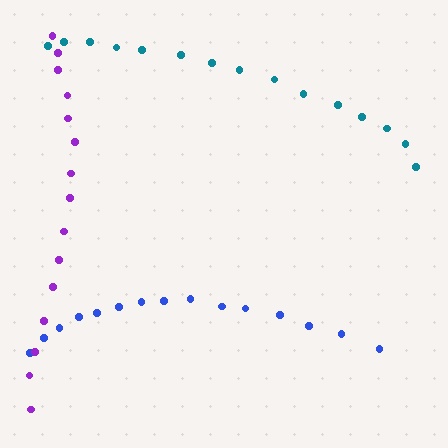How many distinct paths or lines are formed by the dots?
There are 3 distinct paths.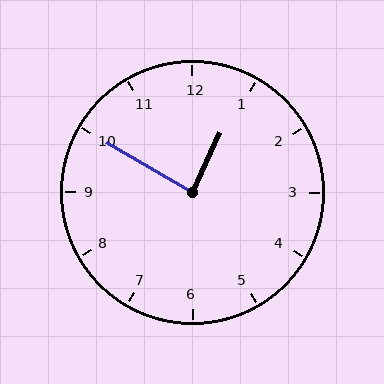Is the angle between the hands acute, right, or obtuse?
It is right.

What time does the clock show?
12:50.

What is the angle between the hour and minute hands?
Approximately 85 degrees.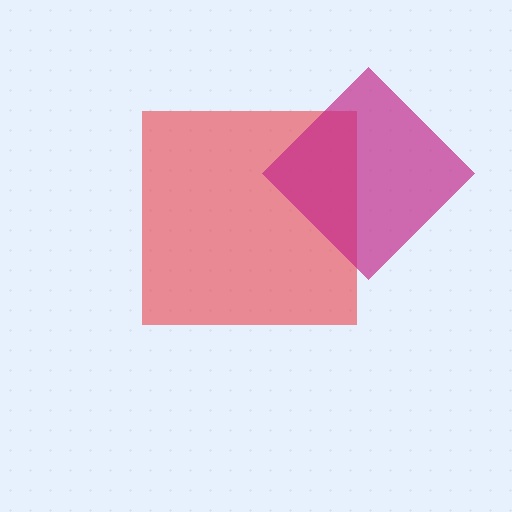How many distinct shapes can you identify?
There are 2 distinct shapes: a red square, a magenta diamond.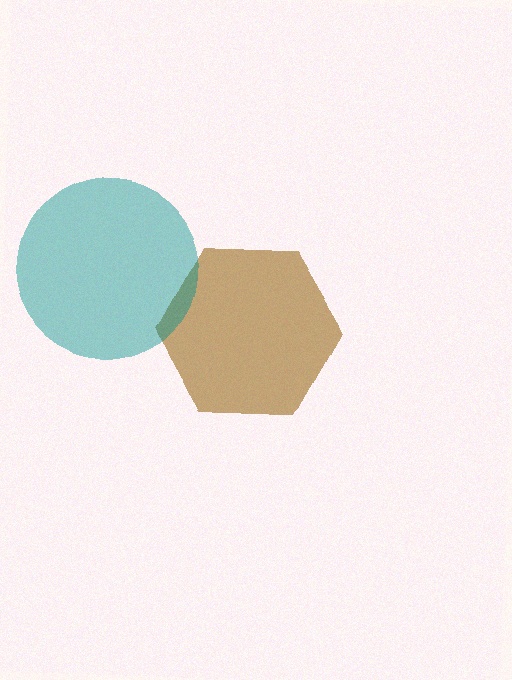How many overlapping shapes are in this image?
There are 2 overlapping shapes in the image.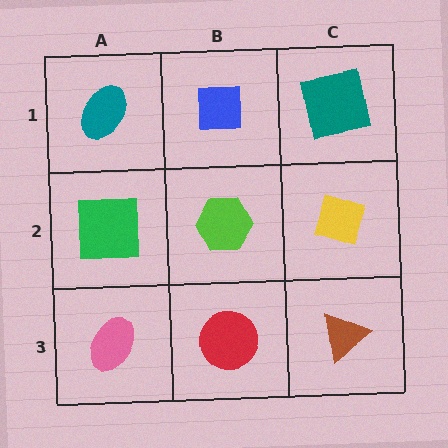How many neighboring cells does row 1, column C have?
2.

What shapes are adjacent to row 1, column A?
A green square (row 2, column A), a blue square (row 1, column B).